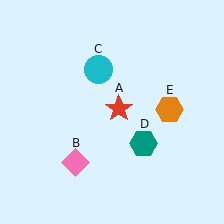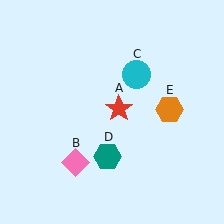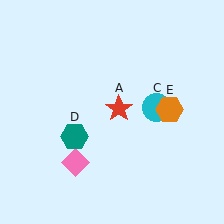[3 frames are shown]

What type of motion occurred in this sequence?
The cyan circle (object C), teal hexagon (object D) rotated clockwise around the center of the scene.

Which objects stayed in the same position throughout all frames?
Red star (object A) and pink diamond (object B) and orange hexagon (object E) remained stationary.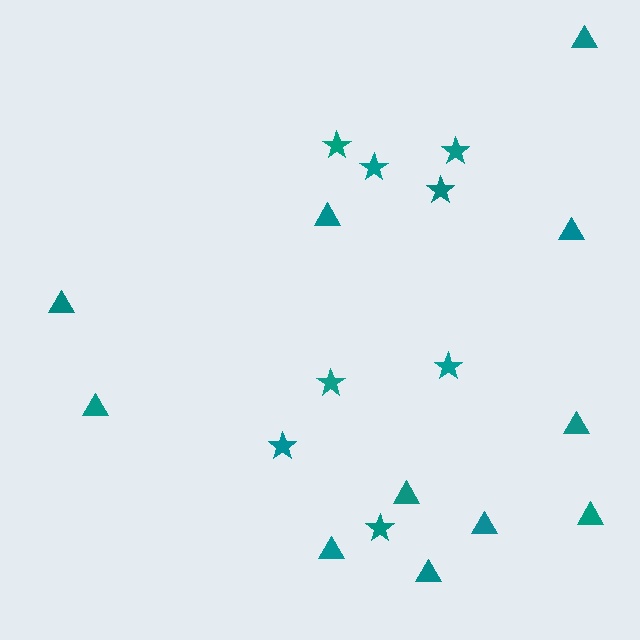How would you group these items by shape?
There are 2 groups: one group of triangles (11) and one group of stars (8).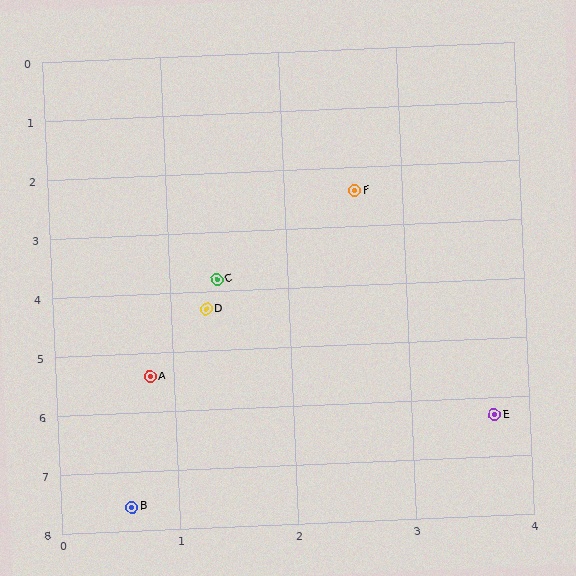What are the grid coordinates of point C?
Point C is at approximately (1.4, 3.8).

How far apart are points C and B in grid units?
Points C and B are about 3.9 grid units apart.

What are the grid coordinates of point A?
Point A is at approximately (0.8, 5.4).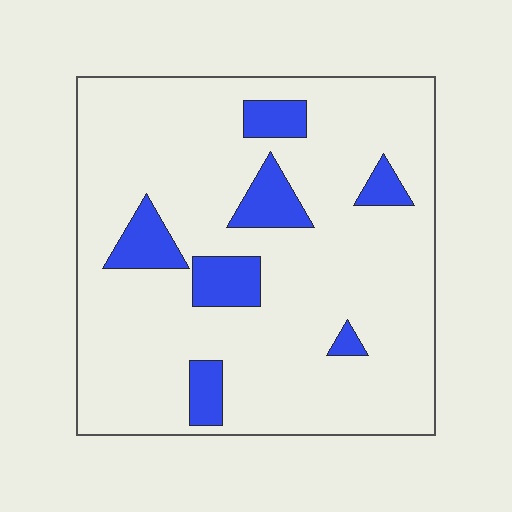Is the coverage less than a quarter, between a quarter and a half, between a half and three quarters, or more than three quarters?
Less than a quarter.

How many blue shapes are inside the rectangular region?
7.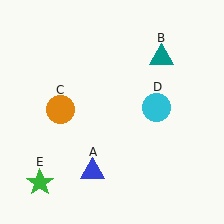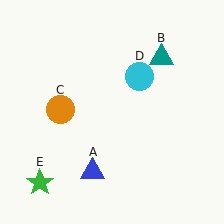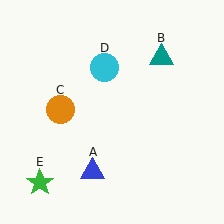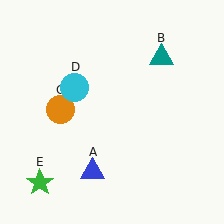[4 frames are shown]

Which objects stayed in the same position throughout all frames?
Blue triangle (object A) and teal triangle (object B) and orange circle (object C) and green star (object E) remained stationary.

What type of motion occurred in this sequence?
The cyan circle (object D) rotated counterclockwise around the center of the scene.